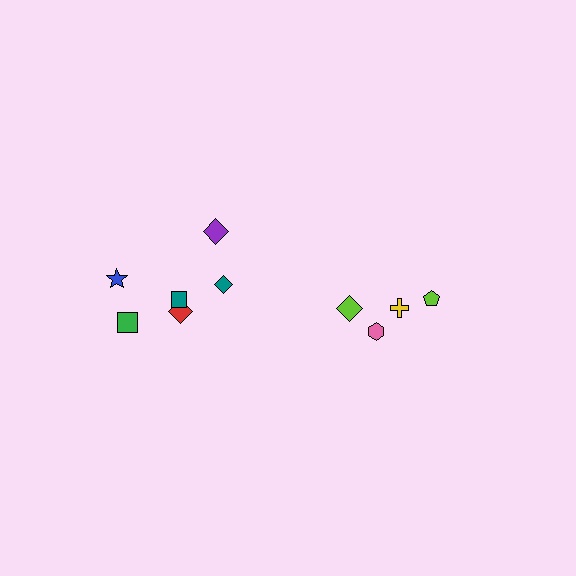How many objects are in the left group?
There are 6 objects.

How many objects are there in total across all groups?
There are 10 objects.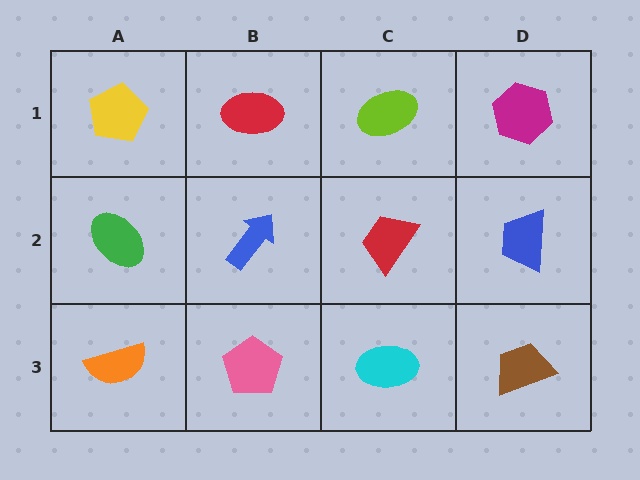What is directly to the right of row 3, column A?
A pink pentagon.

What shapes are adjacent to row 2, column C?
A lime ellipse (row 1, column C), a cyan ellipse (row 3, column C), a blue arrow (row 2, column B), a blue trapezoid (row 2, column D).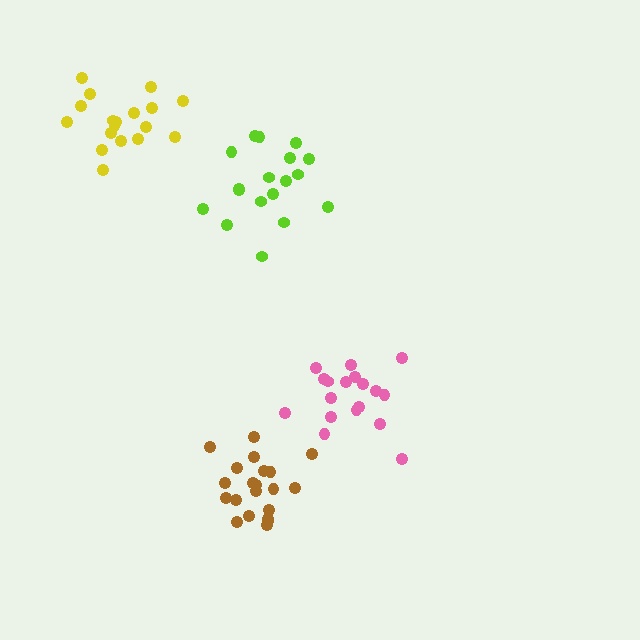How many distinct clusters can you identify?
There are 4 distinct clusters.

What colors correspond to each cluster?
The clusters are colored: pink, yellow, lime, brown.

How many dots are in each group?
Group 1: 18 dots, Group 2: 18 dots, Group 3: 18 dots, Group 4: 21 dots (75 total).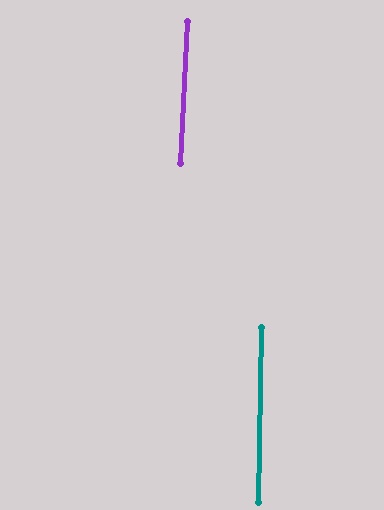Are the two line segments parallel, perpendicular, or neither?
Parallel — their directions differ by only 1.7°.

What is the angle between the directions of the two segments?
Approximately 2 degrees.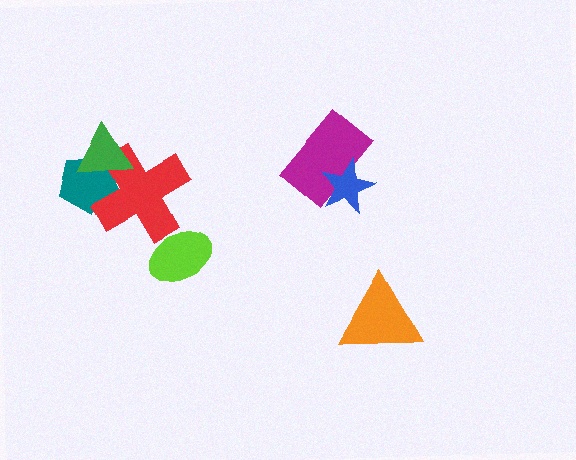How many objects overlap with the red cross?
3 objects overlap with the red cross.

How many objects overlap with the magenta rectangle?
1 object overlaps with the magenta rectangle.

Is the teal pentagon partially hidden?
Yes, it is partially covered by another shape.